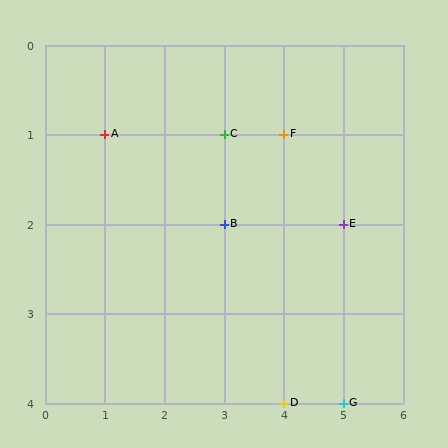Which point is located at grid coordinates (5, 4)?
Point G is at (5, 4).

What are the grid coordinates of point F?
Point F is at grid coordinates (4, 1).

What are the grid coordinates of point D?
Point D is at grid coordinates (4, 4).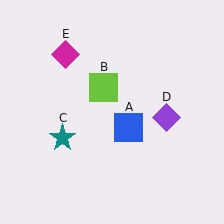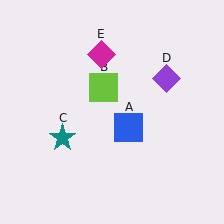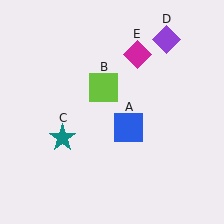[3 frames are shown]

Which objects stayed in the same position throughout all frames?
Blue square (object A) and lime square (object B) and teal star (object C) remained stationary.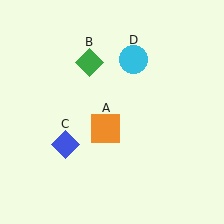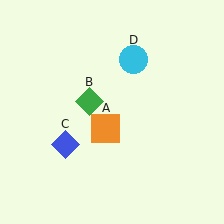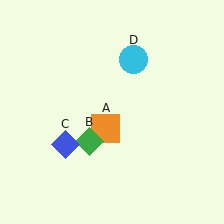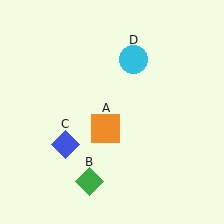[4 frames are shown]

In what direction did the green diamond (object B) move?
The green diamond (object B) moved down.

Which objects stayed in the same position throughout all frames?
Orange square (object A) and blue diamond (object C) and cyan circle (object D) remained stationary.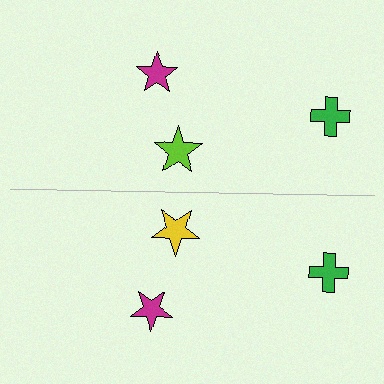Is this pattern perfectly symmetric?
No, the pattern is not perfectly symmetric. The yellow star on the bottom side breaks the symmetry — its mirror counterpart is lime.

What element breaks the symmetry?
The yellow star on the bottom side breaks the symmetry — its mirror counterpart is lime.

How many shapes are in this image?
There are 6 shapes in this image.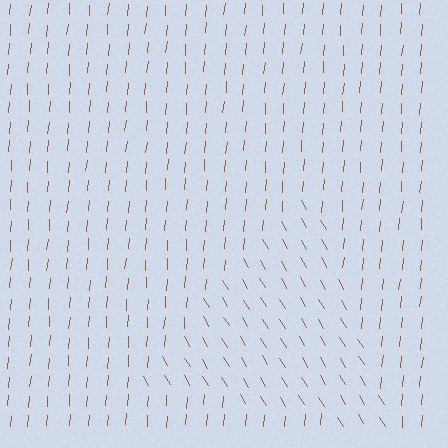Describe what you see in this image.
The image is filled with small brown line segments. A triangle region in the image has lines oriented differently from the surrounding lines, creating a visible texture boundary.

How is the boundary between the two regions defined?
The boundary is defined purely by a change in line orientation (approximately 36 degrees difference). All lines are the same color and thickness.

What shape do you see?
I see a triangle.